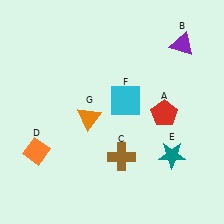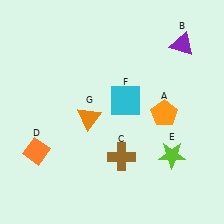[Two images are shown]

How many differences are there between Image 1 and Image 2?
There are 2 differences between the two images.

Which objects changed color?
A changed from red to orange. E changed from teal to lime.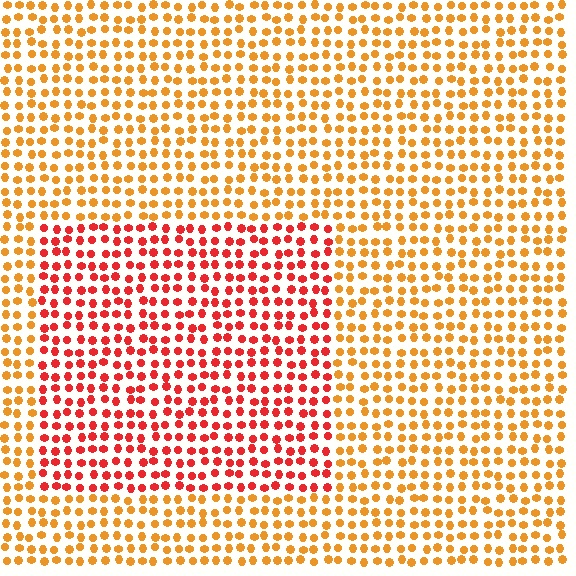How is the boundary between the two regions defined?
The boundary is defined purely by a slight shift in hue (about 36 degrees). Spacing, size, and orientation are identical on both sides.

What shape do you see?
I see a rectangle.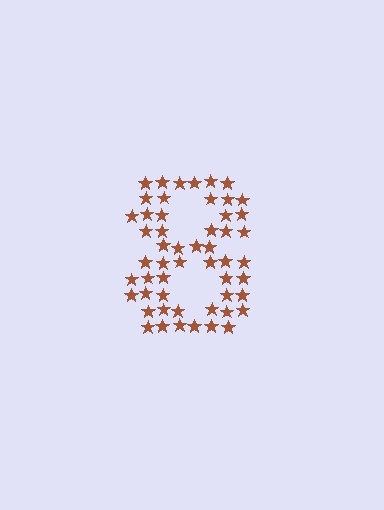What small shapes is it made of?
It is made of small stars.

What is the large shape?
The large shape is the digit 8.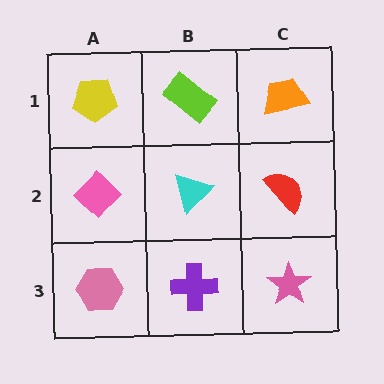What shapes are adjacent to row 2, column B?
A lime rectangle (row 1, column B), a purple cross (row 3, column B), a pink diamond (row 2, column A), a red semicircle (row 2, column C).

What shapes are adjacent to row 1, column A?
A pink diamond (row 2, column A), a lime rectangle (row 1, column B).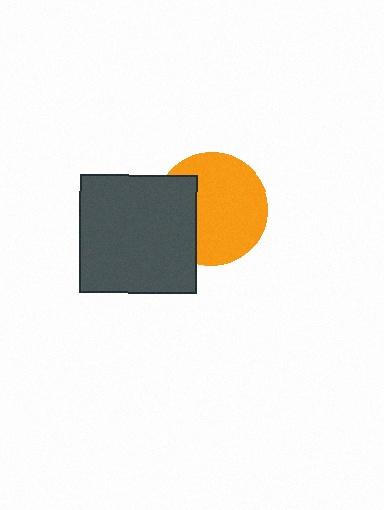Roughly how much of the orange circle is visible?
Most of it is visible (roughly 69%).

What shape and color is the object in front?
The object in front is a dark gray square.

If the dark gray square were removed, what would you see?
You would see the complete orange circle.